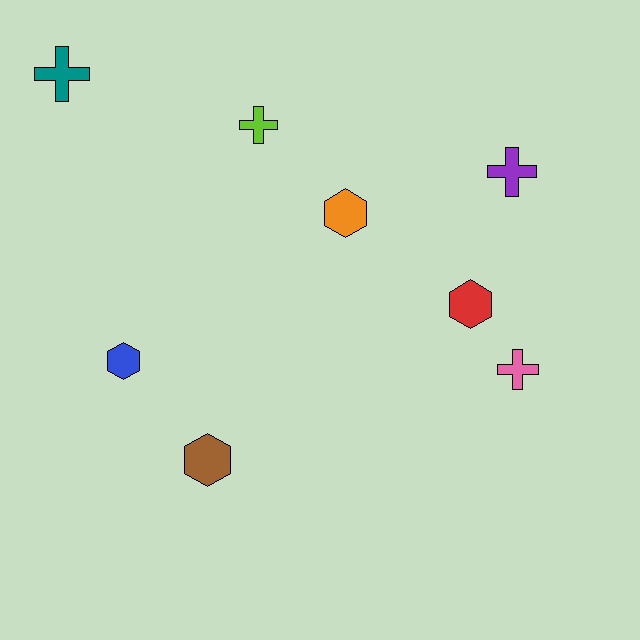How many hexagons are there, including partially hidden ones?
There are 4 hexagons.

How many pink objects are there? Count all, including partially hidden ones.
There is 1 pink object.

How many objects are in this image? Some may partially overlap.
There are 8 objects.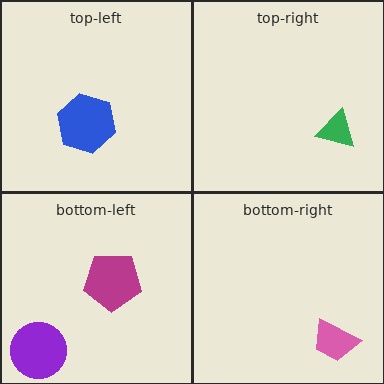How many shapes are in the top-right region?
1.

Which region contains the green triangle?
The top-right region.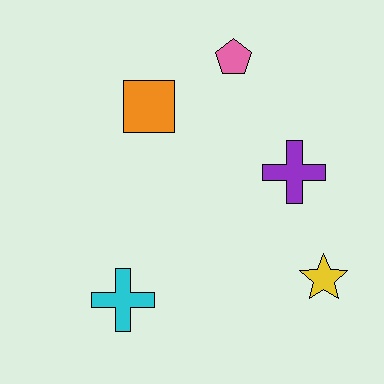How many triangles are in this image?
There are no triangles.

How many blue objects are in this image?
There are no blue objects.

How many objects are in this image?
There are 5 objects.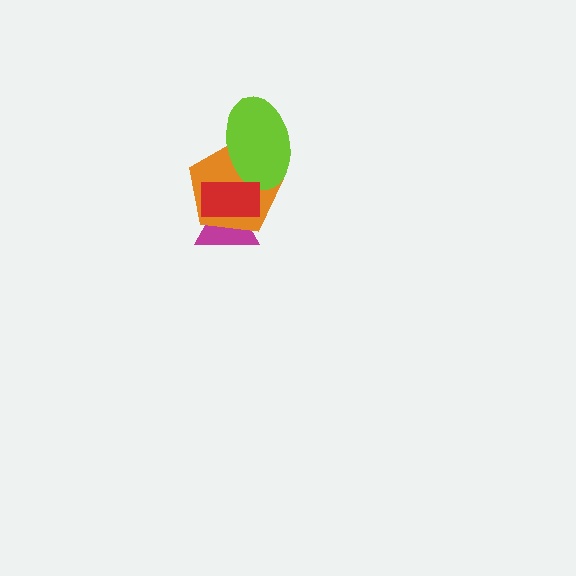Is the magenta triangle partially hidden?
Yes, it is partially covered by another shape.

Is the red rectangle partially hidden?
No, no other shape covers it.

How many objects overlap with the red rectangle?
3 objects overlap with the red rectangle.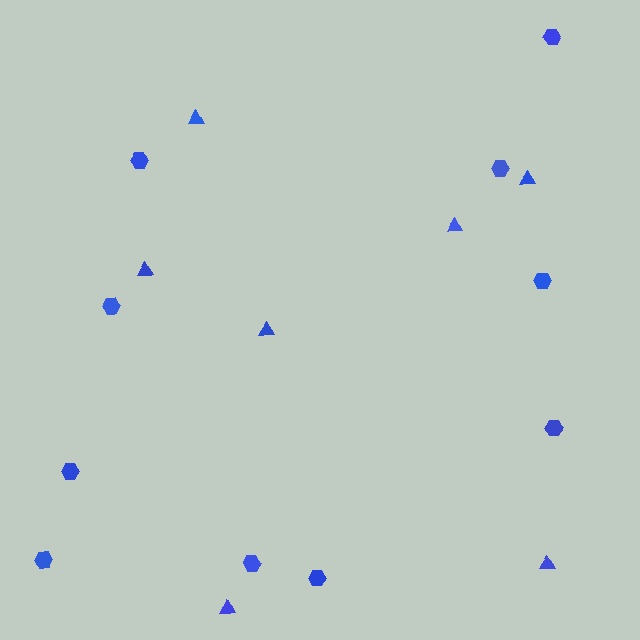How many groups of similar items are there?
There are 2 groups: one group of hexagons (10) and one group of triangles (7).